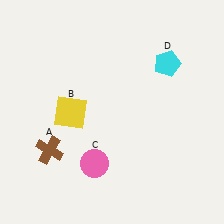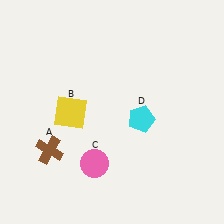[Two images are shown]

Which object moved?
The cyan pentagon (D) moved down.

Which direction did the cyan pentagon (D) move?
The cyan pentagon (D) moved down.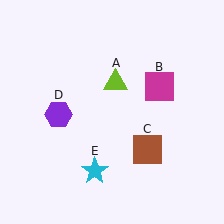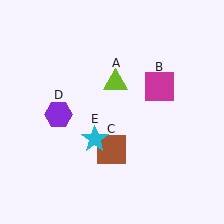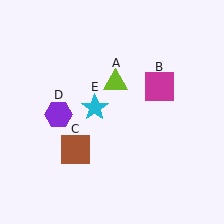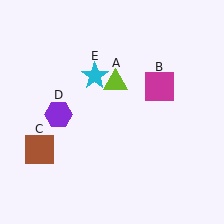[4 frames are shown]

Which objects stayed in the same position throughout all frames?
Lime triangle (object A) and magenta square (object B) and purple hexagon (object D) remained stationary.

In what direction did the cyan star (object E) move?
The cyan star (object E) moved up.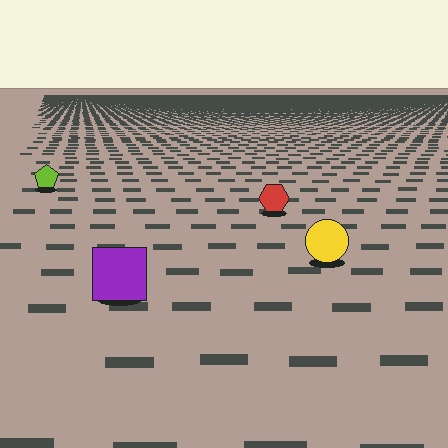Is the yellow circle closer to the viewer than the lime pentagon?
Yes. The yellow circle is closer — you can tell from the texture gradient: the ground texture is coarser near it.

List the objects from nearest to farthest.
From nearest to farthest: the purple square, the yellow circle, the red hexagon, the lime pentagon.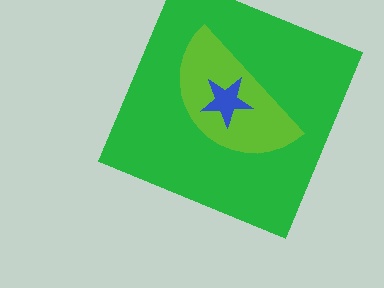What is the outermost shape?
The green square.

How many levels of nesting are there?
3.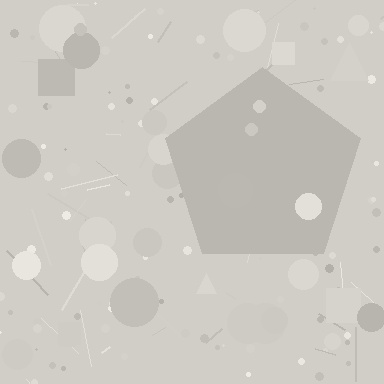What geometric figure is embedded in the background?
A pentagon is embedded in the background.